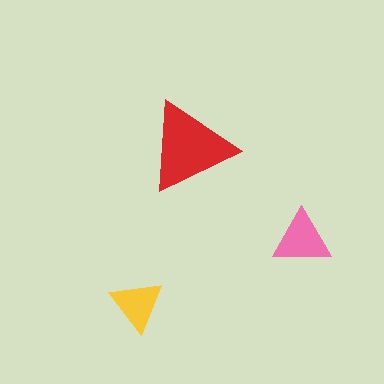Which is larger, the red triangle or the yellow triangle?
The red one.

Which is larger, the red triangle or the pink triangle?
The red one.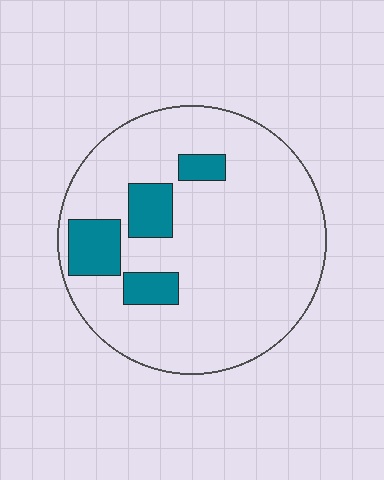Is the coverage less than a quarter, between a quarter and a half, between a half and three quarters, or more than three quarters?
Less than a quarter.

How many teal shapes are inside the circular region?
4.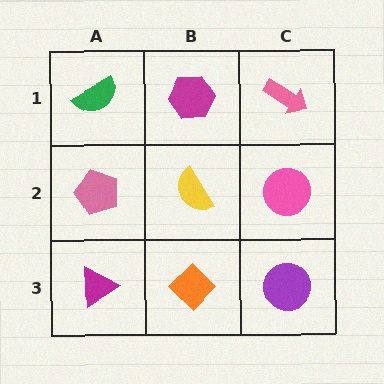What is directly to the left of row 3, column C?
An orange diamond.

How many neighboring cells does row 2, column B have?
4.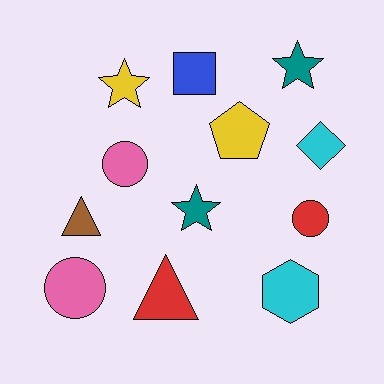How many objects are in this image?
There are 12 objects.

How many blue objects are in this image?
There is 1 blue object.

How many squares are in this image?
There is 1 square.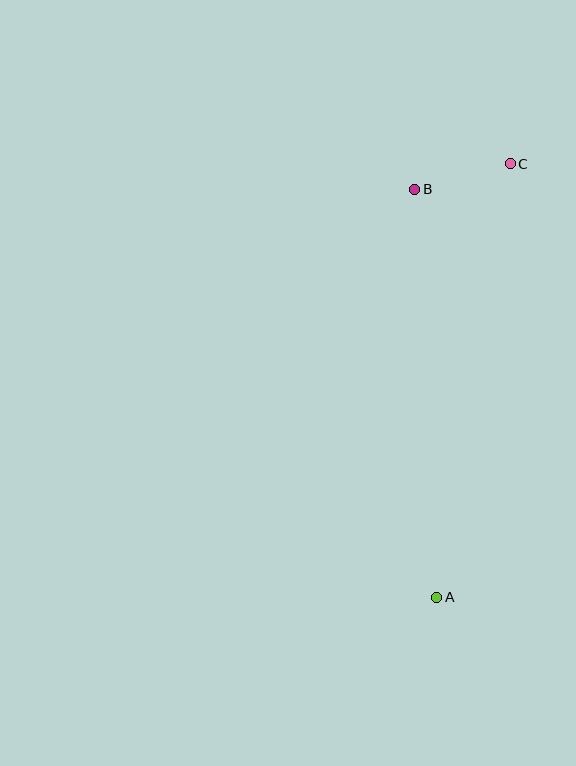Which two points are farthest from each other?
Points A and C are farthest from each other.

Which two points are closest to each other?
Points B and C are closest to each other.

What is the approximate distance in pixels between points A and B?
The distance between A and B is approximately 409 pixels.